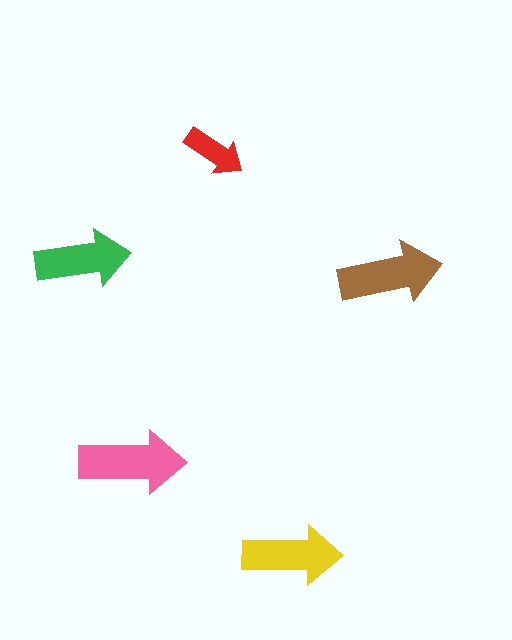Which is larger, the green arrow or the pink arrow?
The pink one.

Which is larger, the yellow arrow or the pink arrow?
The pink one.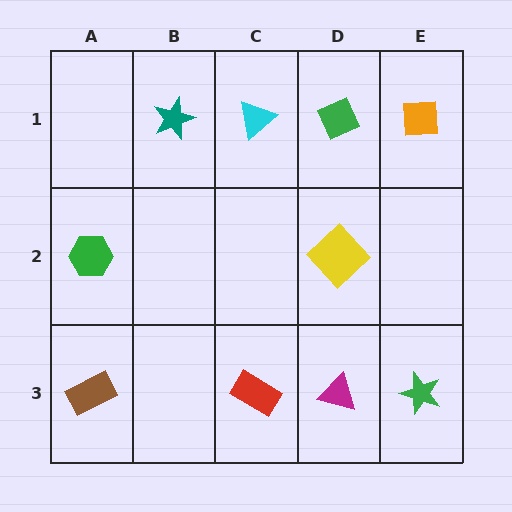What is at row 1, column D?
A green diamond.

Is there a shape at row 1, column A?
No, that cell is empty.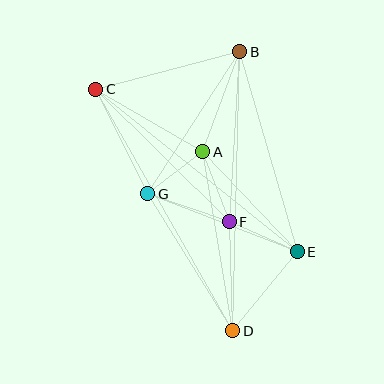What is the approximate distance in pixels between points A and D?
The distance between A and D is approximately 181 pixels.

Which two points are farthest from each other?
Points B and D are farthest from each other.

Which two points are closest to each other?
Points A and G are closest to each other.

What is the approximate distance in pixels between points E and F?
The distance between E and F is approximately 74 pixels.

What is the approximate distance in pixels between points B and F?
The distance between B and F is approximately 170 pixels.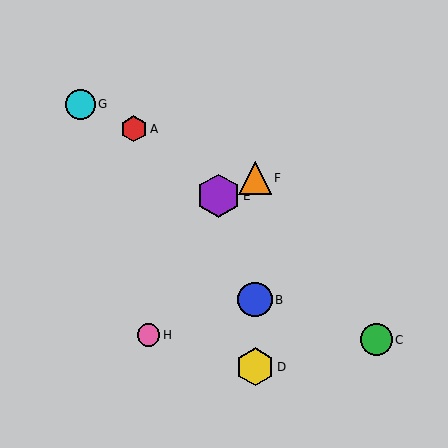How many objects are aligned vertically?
3 objects (B, D, F) are aligned vertically.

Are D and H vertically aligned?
No, D is at x≈255 and H is at x≈149.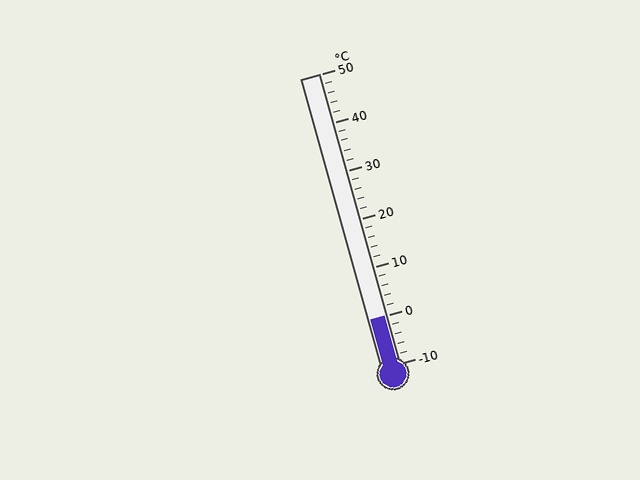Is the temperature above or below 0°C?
The temperature is at 0°C.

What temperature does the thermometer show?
The thermometer shows approximately 0°C.